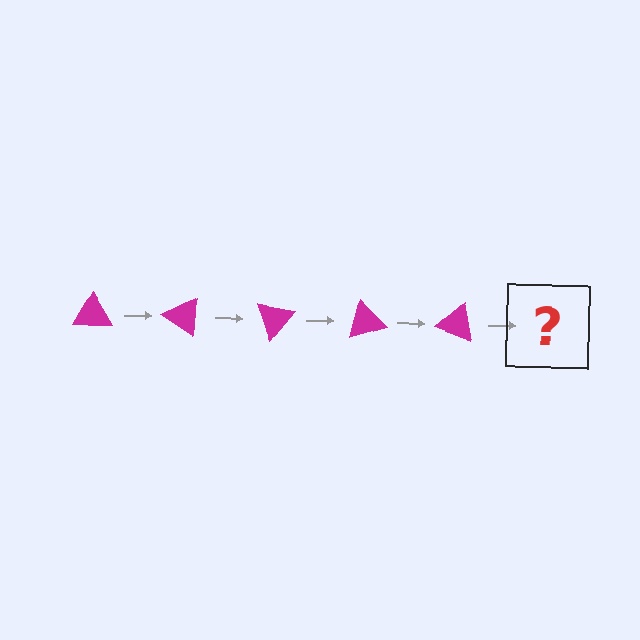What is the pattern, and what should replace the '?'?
The pattern is that the triangle rotates 35 degrees each step. The '?' should be a magenta triangle rotated 175 degrees.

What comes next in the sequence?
The next element should be a magenta triangle rotated 175 degrees.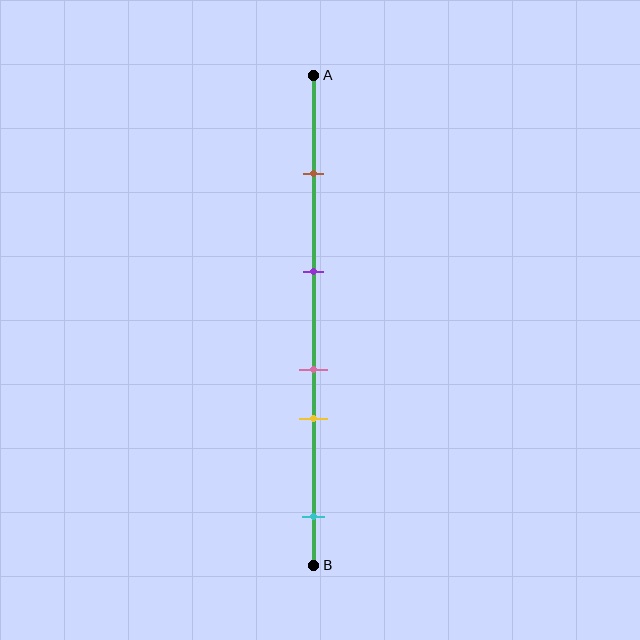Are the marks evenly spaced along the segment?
No, the marks are not evenly spaced.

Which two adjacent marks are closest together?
The pink and yellow marks are the closest adjacent pair.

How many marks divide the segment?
There are 5 marks dividing the segment.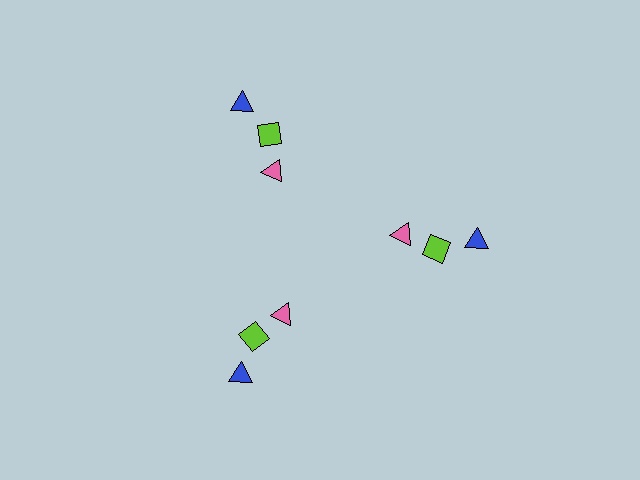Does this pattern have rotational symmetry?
Yes, this pattern has 3-fold rotational symmetry. It looks the same after rotating 120 degrees around the center.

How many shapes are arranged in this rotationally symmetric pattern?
There are 9 shapes, arranged in 3 groups of 3.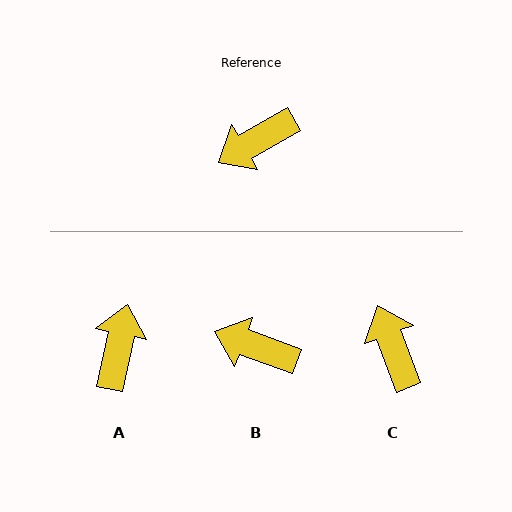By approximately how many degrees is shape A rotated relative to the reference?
Approximately 131 degrees clockwise.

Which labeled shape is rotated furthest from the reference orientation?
A, about 131 degrees away.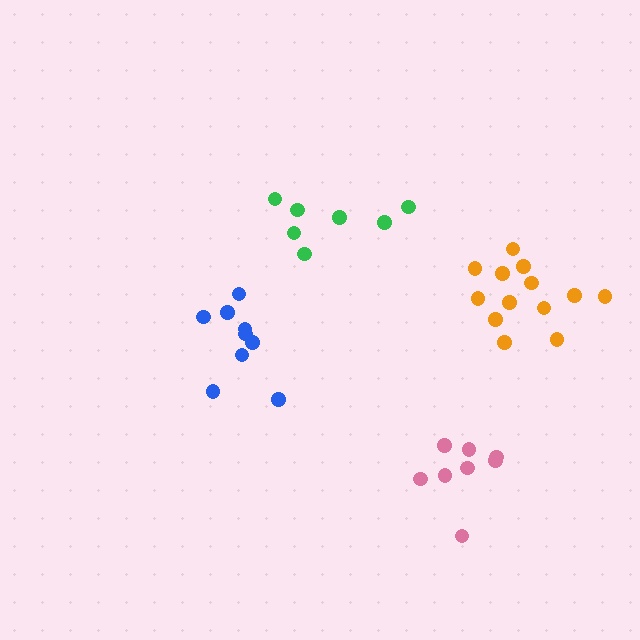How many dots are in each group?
Group 1: 8 dots, Group 2: 13 dots, Group 3: 9 dots, Group 4: 7 dots (37 total).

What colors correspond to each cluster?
The clusters are colored: pink, orange, blue, green.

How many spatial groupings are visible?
There are 4 spatial groupings.